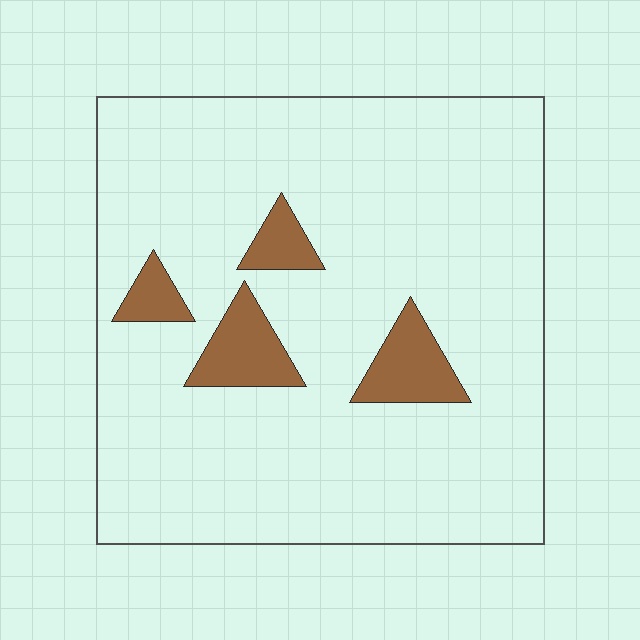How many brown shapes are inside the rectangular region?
4.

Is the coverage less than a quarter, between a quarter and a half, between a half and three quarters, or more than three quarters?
Less than a quarter.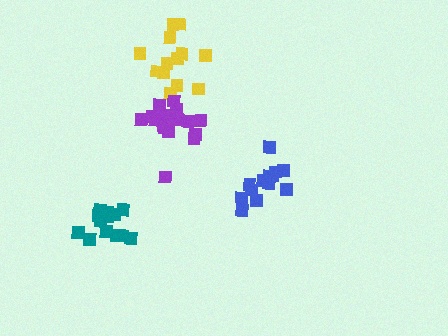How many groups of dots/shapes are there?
There are 4 groups.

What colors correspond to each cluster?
The clusters are colored: yellow, teal, blue, purple.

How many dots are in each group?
Group 1: 13 dots, Group 2: 14 dots, Group 3: 13 dots, Group 4: 17 dots (57 total).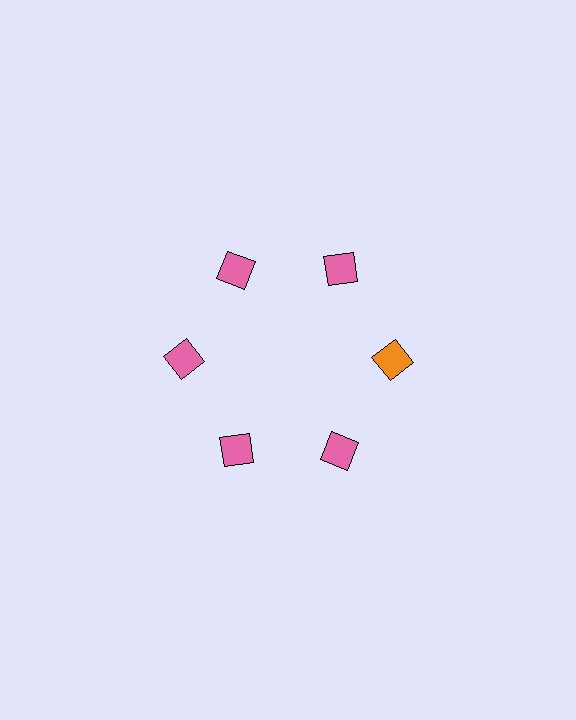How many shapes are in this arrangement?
There are 6 shapes arranged in a ring pattern.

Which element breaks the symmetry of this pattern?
The orange square at roughly the 3 o'clock position breaks the symmetry. All other shapes are pink squares.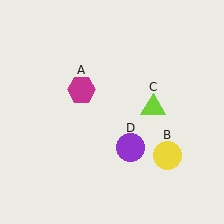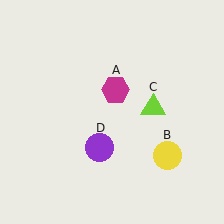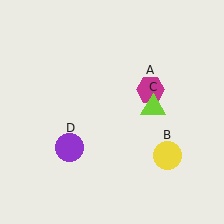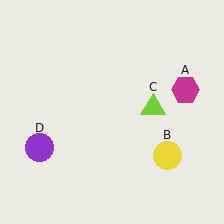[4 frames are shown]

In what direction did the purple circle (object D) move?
The purple circle (object D) moved left.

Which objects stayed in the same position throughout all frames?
Yellow circle (object B) and lime triangle (object C) remained stationary.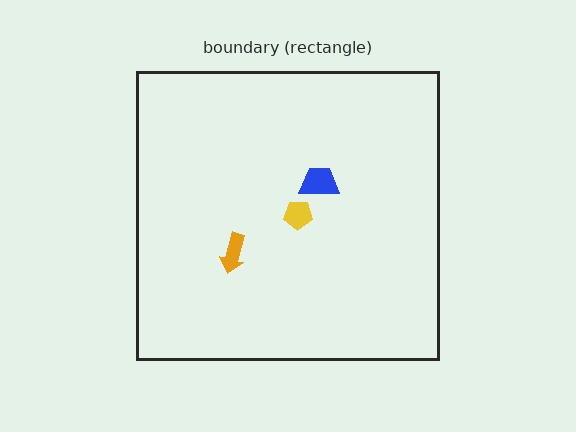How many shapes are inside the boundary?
3 inside, 0 outside.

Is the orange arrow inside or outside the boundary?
Inside.